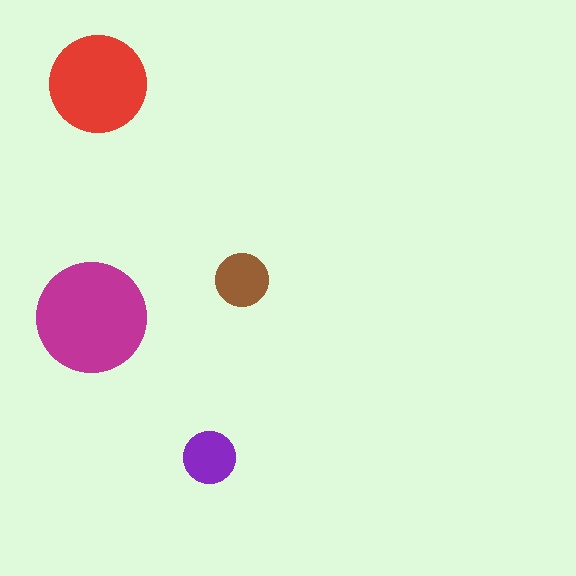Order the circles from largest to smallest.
the magenta one, the red one, the brown one, the purple one.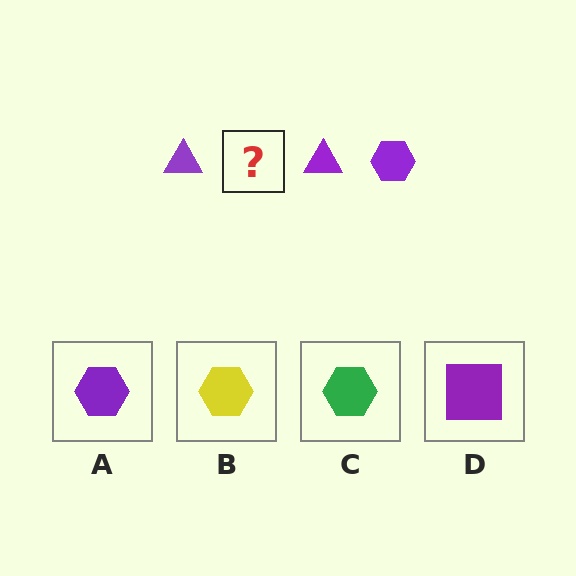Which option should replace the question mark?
Option A.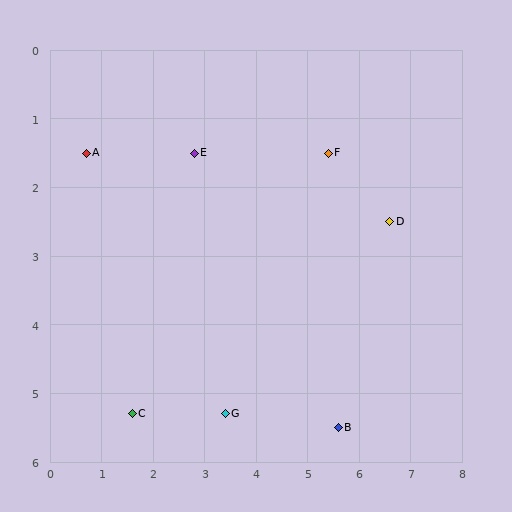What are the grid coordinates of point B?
Point B is at approximately (5.6, 5.5).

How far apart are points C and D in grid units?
Points C and D are about 5.7 grid units apart.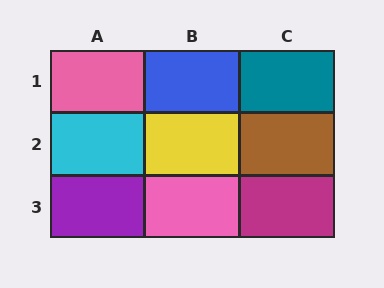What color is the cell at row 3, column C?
Magenta.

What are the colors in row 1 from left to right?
Pink, blue, teal.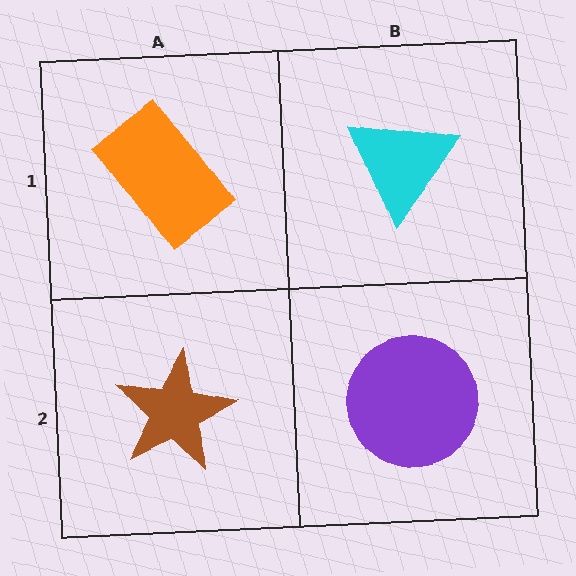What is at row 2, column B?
A purple circle.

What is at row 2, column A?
A brown star.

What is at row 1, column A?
An orange rectangle.